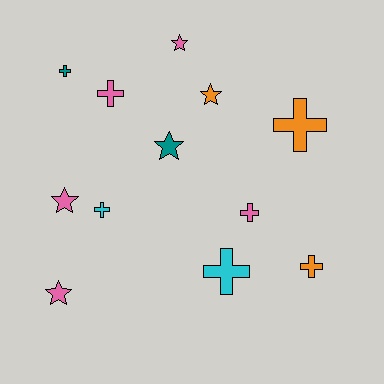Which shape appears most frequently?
Cross, with 7 objects.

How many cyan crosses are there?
There are 2 cyan crosses.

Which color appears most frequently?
Pink, with 5 objects.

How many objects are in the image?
There are 12 objects.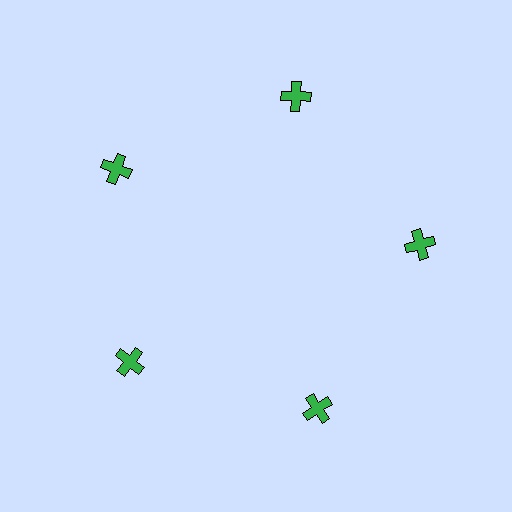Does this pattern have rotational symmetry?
Yes, this pattern has 5-fold rotational symmetry. It looks the same after rotating 72 degrees around the center.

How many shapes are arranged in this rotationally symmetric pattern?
There are 5 shapes, arranged in 5 groups of 1.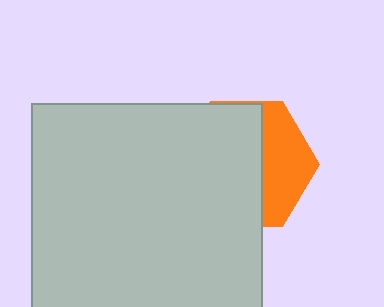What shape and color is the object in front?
The object in front is a light gray rectangle.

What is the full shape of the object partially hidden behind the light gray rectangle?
The partially hidden object is an orange hexagon.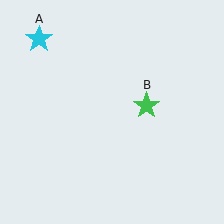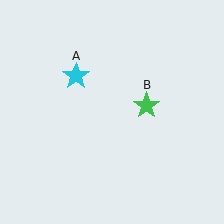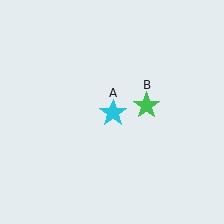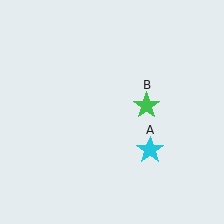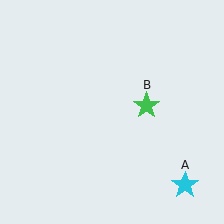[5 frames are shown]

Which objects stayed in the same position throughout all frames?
Green star (object B) remained stationary.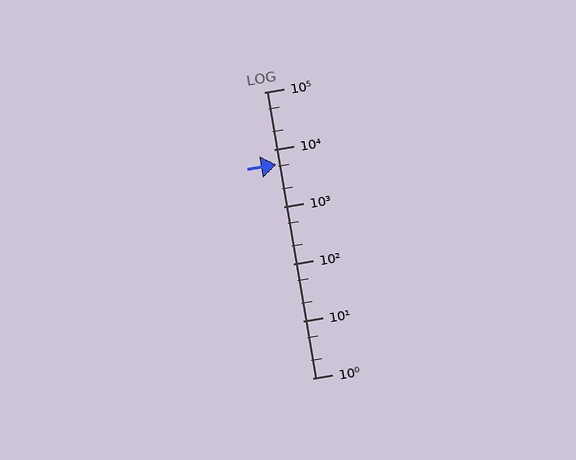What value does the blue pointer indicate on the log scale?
The pointer indicates approximately 5300.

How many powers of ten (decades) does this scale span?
The scale spans 5 decades, from 1 to 100000.